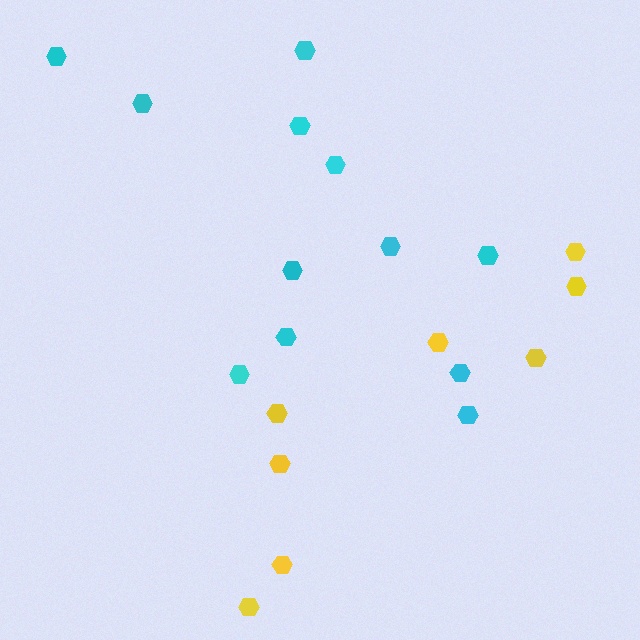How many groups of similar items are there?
There are 2 groups: one group of yellow hexagons (8) and one group of cyan hexagons (12).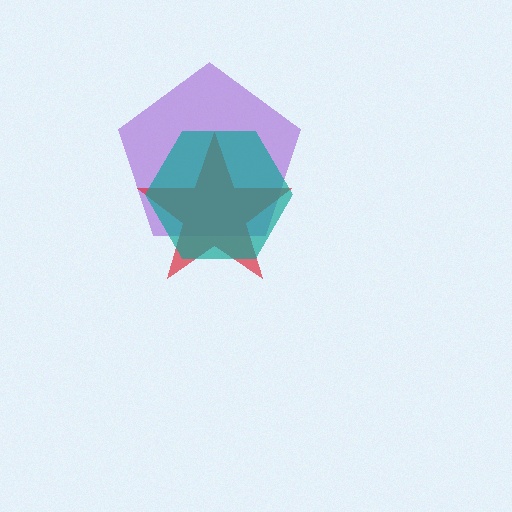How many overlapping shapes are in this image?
There are 3 overlapping shapes in the image.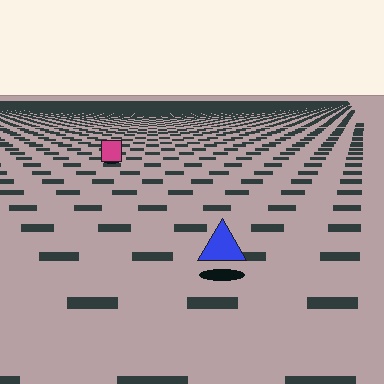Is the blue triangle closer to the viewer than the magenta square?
Yes. The blue triangle is closer — you can tell from the texture gradient: the ground texture is coarser near it.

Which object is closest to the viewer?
The blue triangle is closest. The texture marks near it are larger and more spread out.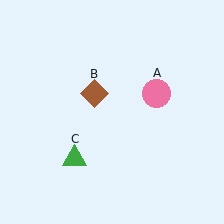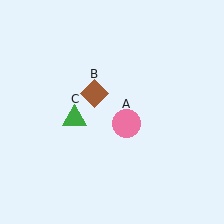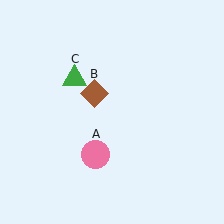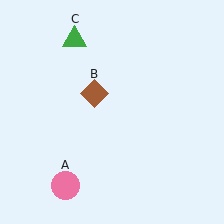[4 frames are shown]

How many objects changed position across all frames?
2 objects changed position: pink circle (object A), green triangle (object C).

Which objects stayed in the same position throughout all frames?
Brown diamond (object B) remained stationary.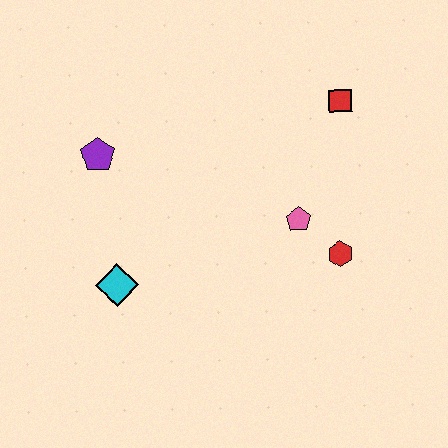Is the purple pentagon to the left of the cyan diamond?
Yes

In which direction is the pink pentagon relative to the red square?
The pink pentagon is below the red square.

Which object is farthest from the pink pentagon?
The purple pentagon is farthest from the pink pentagon.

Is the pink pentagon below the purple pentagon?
Yes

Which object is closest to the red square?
The pink pentagon is closest to the red square.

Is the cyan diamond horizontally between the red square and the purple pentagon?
Yes